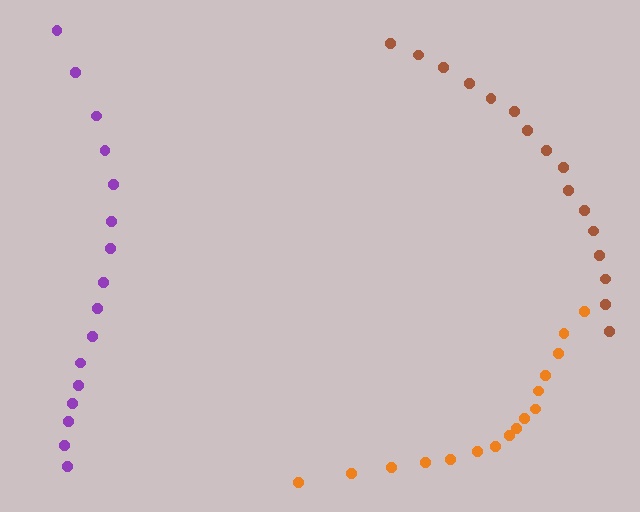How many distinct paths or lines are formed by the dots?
There are 3 distinct paths.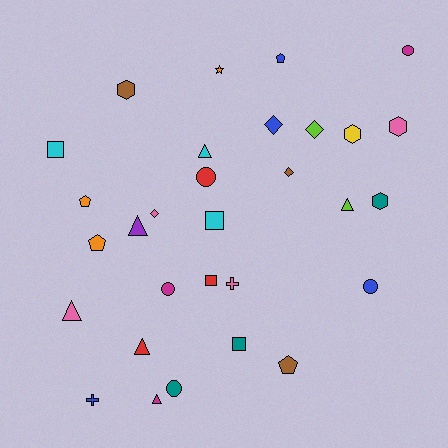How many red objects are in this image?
There are 3 red objects.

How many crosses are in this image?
There are 2 crosses.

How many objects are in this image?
There are 30 objects.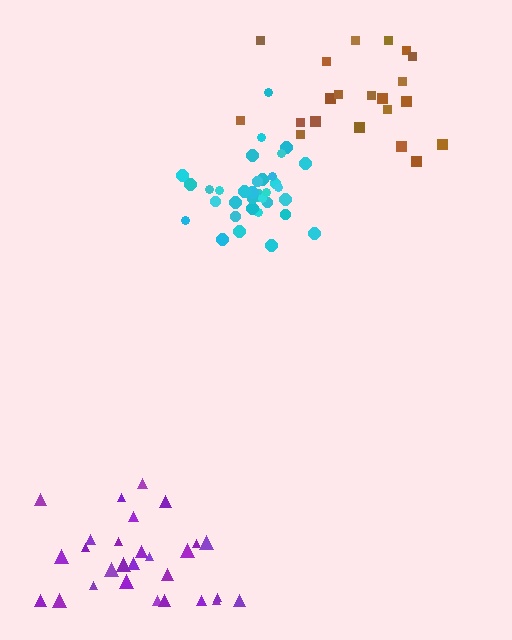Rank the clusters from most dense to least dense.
cyan, purple, brown.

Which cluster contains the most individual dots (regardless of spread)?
Cyan (34).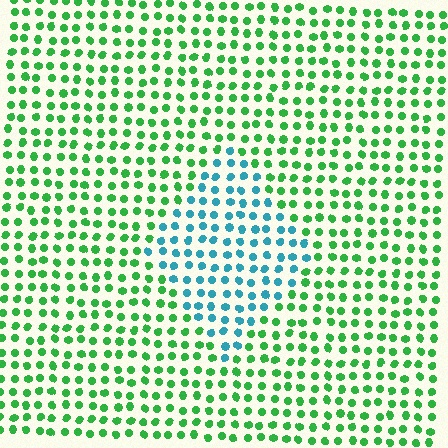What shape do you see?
I see a diamond.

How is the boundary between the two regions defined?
The boundary is defined purely by a slight shift in hue (about 60 degrees). Spacing, size, and orientation are identical on both sides.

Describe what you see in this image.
The image is filled with small green elements in a uniform arrangement. A diamond-shaped region is visible where the elements are tinted to a slightly different hue, forming a subtle color boundary.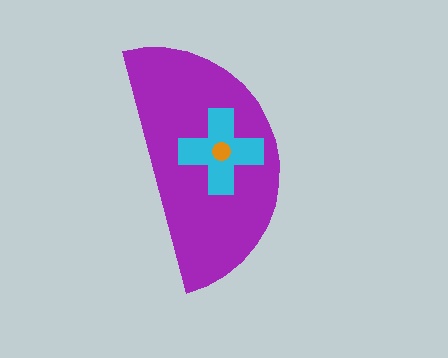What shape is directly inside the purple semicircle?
The cyan cross.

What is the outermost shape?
The purple semicircle.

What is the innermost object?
The orange circle.